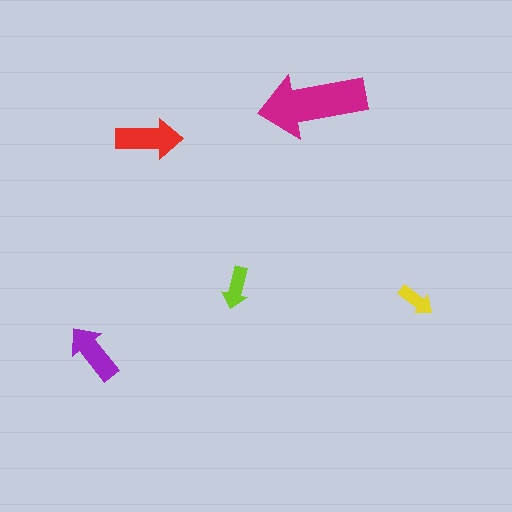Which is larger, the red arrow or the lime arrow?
The red one.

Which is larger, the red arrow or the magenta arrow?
The magenta one.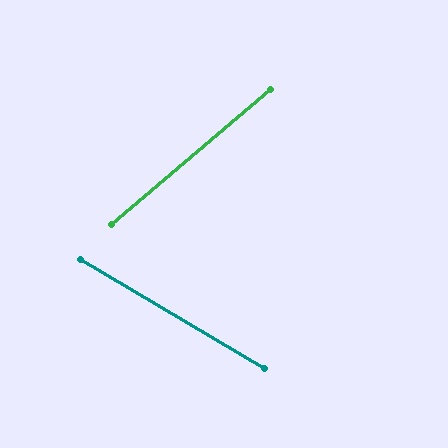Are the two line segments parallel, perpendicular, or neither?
Neither parallel nor perpendicular — they differ by about 71°.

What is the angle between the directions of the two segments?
Approximately 71 degrees.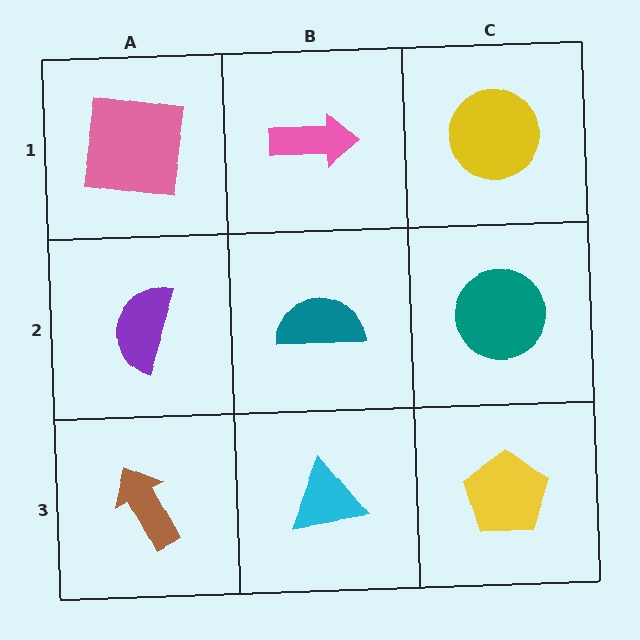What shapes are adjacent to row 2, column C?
A yellow circle (row 1, column C), a yellow pentagon (row 3, column C), a teal semicircle (row 2, column B).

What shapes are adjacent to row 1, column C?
A teal circle (row 2, column C), a pink arrow (row 1, column B).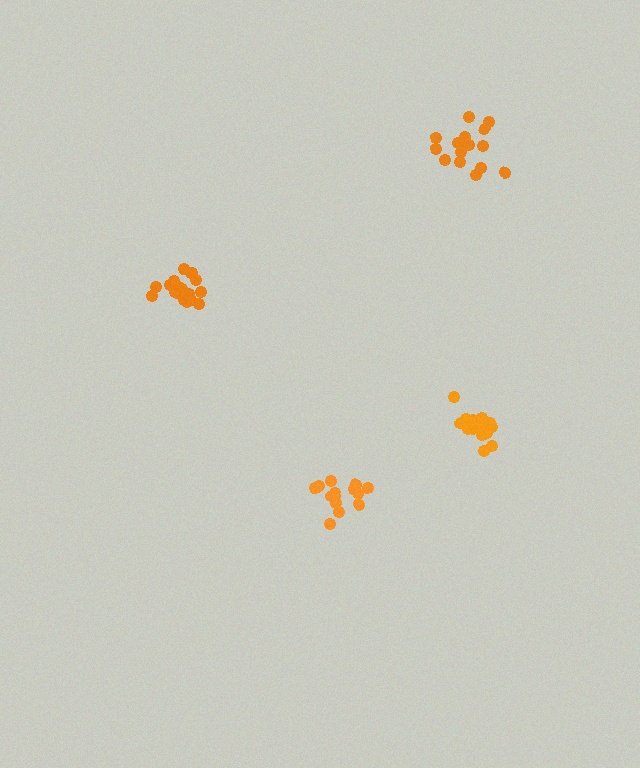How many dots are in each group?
Group 1: 15 dots, Group 2: 16 dots, Group 3: 18 dots, Group 4: 15 dots (64 total).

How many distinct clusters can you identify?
There are 4 distinct clusters.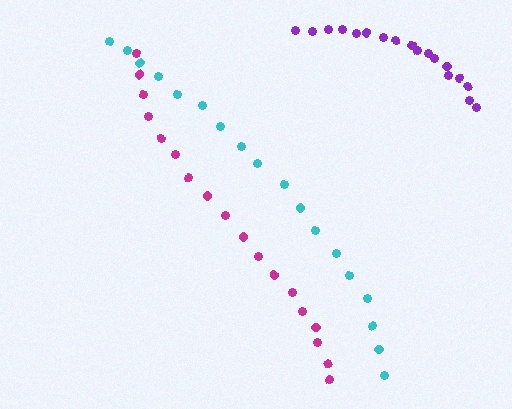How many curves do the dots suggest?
There are 3 distinct paths.